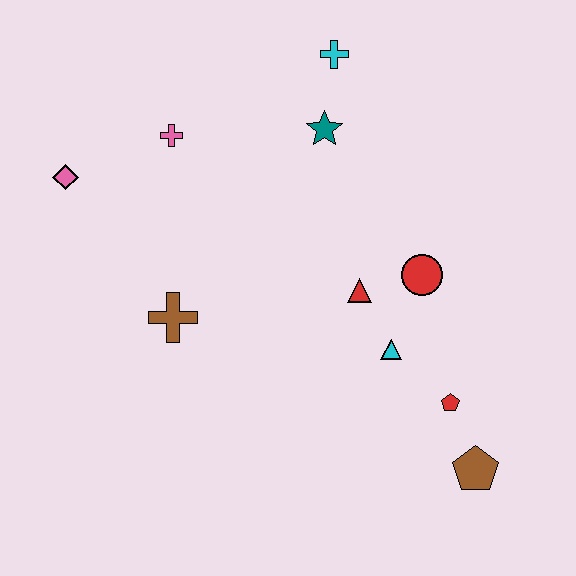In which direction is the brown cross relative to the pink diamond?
The brown cross is below the pink diamond.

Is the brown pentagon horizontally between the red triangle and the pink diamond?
No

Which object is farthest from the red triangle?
The pink diamond is farthest from the red triangle.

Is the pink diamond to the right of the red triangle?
No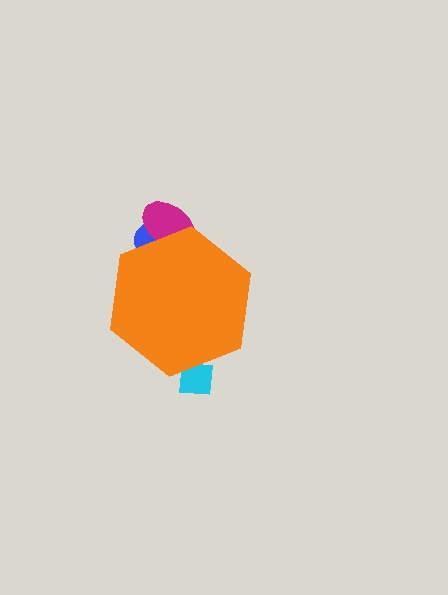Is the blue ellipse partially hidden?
Yes, the blue ellipse is partially hidden behind the orange hexagon.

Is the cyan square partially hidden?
Yes, the cyan square is partially hidden behind the orange hexagon.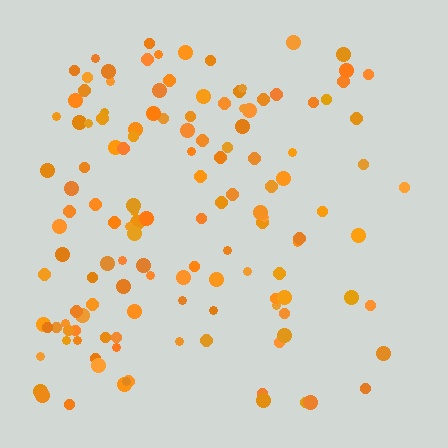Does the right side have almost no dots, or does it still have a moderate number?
Still a moderate number, just noticeably fewer than the left.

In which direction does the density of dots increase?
From right to left, with the left side densest.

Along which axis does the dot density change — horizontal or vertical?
Horizontal.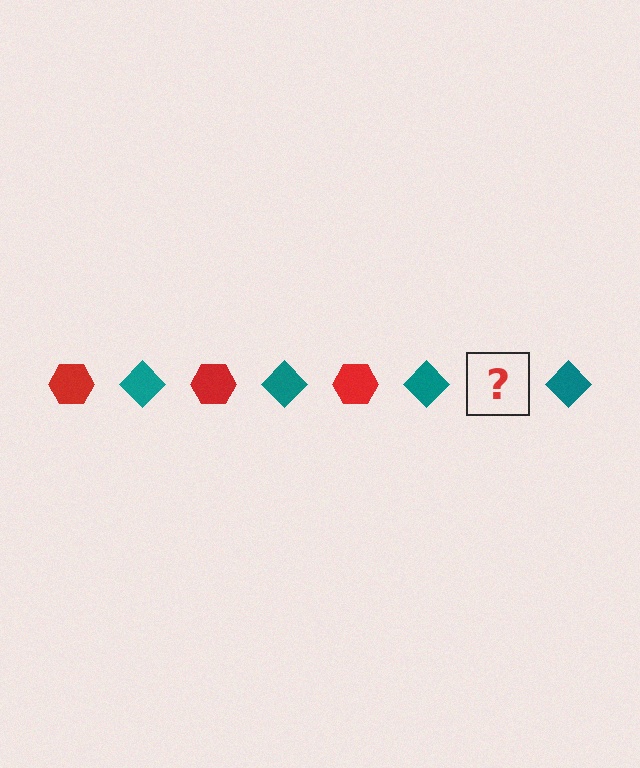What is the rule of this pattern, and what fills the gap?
The rule is that the pattern alternates between red hexagon and teal diamond. The gap should be filled with a red hexagon.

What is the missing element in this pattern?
The missing element is a red hexagon.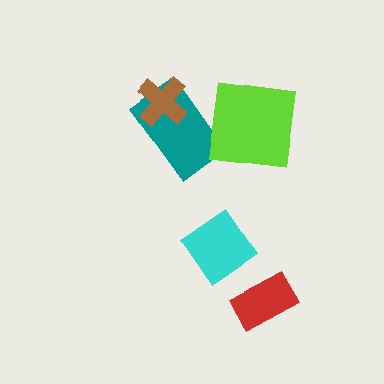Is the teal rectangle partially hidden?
Yes, it is partially covered by another shape.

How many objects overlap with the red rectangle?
0 objects overlap with the red rectangle.